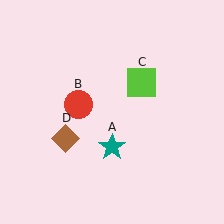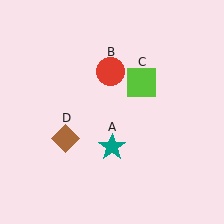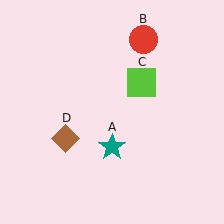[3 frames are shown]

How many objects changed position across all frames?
1 object changed position: red circle (object B).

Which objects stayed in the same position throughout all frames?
Teal star (object A) and lime square (object C) and brown diamond (object D) remained stationary.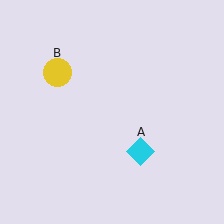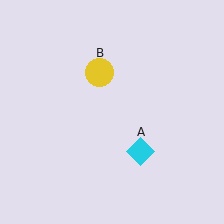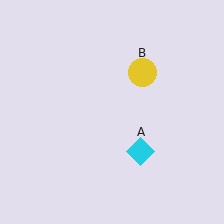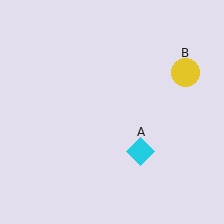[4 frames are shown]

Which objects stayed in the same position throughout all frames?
Cyan diamond (object A) remained stationary.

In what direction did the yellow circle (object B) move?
The yellow circle (object B) moved right.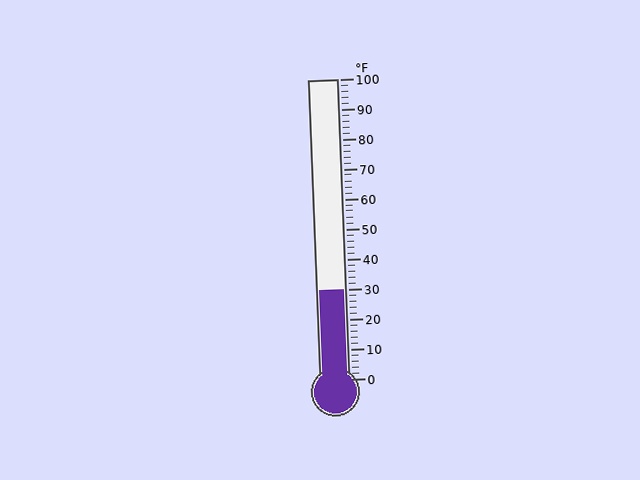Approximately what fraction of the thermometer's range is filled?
The thermometer is filled to approximately 30% of its range.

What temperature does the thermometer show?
The thermometer shows approximately 30°F.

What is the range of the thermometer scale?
The thermometer scale ranges from 0°F to 100°F.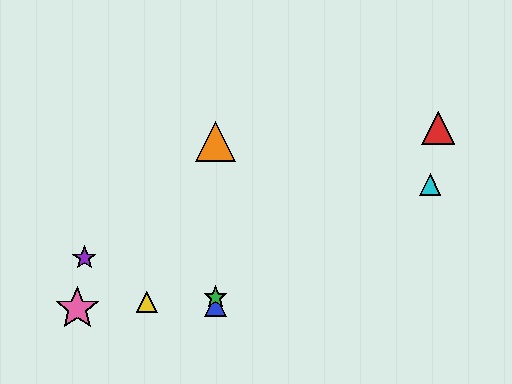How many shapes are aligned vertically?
3 shapes (the blue triangle, the green star, the orange triangle) are aligned vertically.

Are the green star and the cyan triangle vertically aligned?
No, the green star is at x≈215 and the cyan triangle is at x≈430.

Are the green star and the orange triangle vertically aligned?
Yes, both are at x≈215.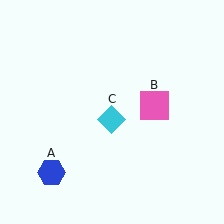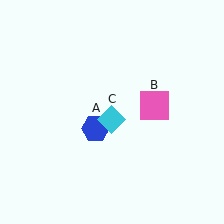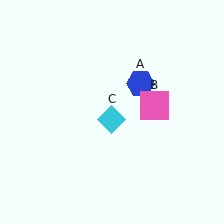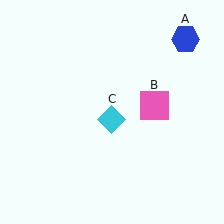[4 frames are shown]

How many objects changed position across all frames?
1 object changed position: blue hexagon (object A).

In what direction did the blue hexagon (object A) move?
The blue hexagon (object A) moved up and to the right.